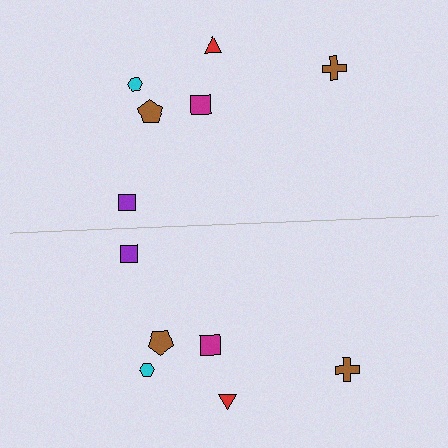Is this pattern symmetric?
Yes, this pattern has bilateral (reflection) symmetry.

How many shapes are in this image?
There are 12 shapes in this image.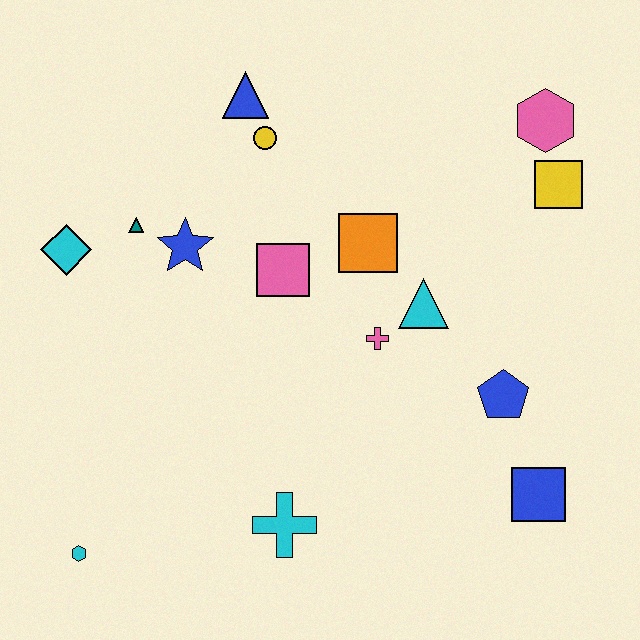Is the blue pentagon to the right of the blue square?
No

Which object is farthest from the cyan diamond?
The blue square is farthest from the cyan diamond.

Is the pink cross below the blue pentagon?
No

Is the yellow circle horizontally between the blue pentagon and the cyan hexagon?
Yes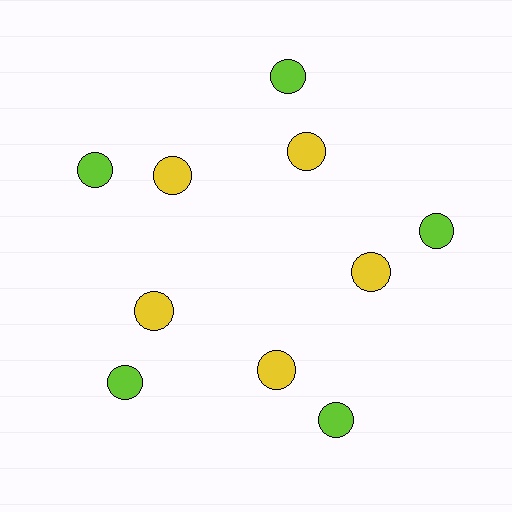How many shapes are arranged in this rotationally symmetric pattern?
There are 10 shapes, arranged in 5 groups of 2.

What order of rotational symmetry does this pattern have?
This pattern has 5-fold rotational symmetry.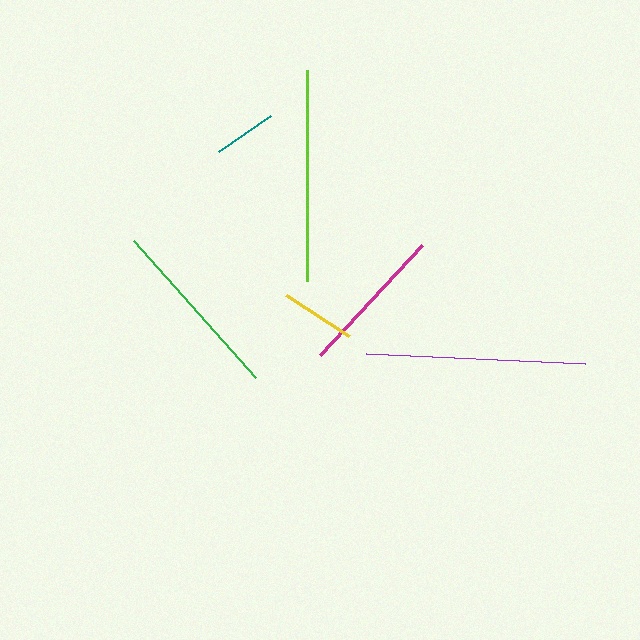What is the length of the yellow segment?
The yellow segment is approximately 75 pixels long.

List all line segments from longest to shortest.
From longest to shortest: purple, lime, green, magenta, yellow, teal.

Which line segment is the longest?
The purple line is the longest at approximately 219 pixels.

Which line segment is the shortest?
The teal line is the shortest at approximately 62 pixels.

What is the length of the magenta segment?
The magenta segment is approximately 149 pixels long.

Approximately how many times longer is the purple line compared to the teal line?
The purple line is approximately 3.5 times the length of the teal line.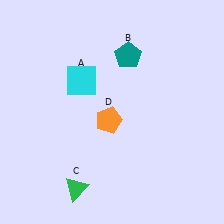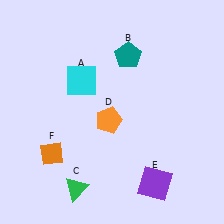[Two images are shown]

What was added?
A purple square (E), an orange diamond (F) were added in Image 2.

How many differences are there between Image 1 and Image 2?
There are 2 differences between the two images.